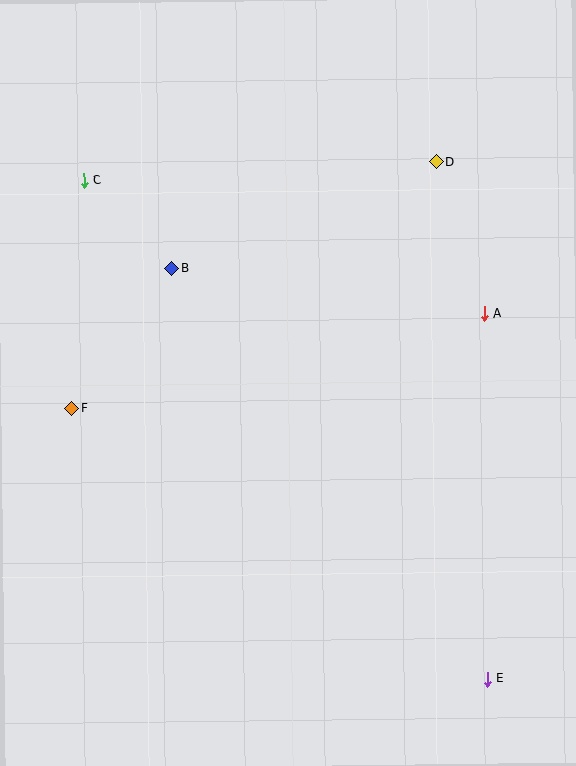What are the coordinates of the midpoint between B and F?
The midpoint between B and F is at (122, 338).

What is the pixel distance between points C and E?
The distance between C and E is 641 pixels.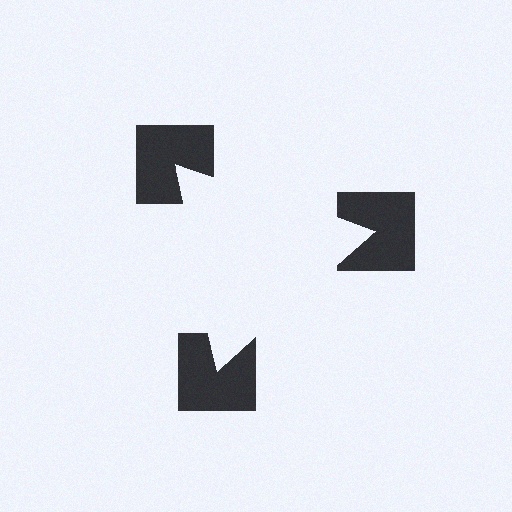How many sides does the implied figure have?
3 sides.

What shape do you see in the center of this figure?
An illusory triangle — its edges are inferred from the aligned wedge cuts in the notched squares, not physically drawn.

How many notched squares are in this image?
There are 3 — one at each vertex of the illusory triangle.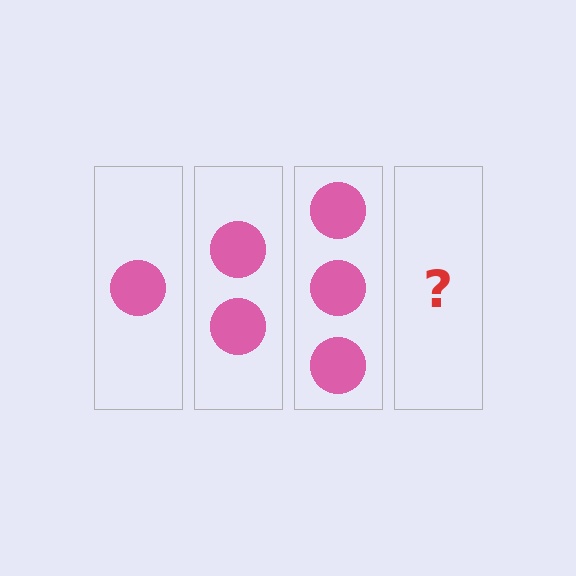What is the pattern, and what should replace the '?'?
The pattern is that each step adds one more circle. The '?' should be 4 circles.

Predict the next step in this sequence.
The next step is 4 circles.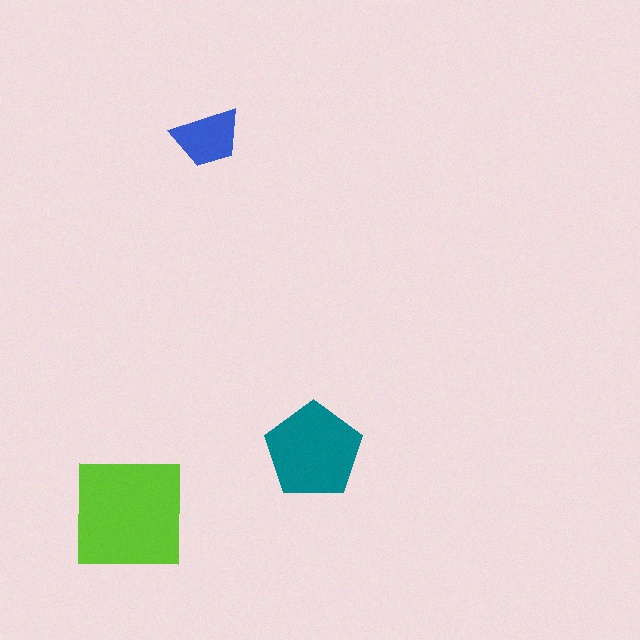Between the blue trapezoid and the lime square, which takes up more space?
The lime square.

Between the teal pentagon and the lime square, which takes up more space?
The lime square.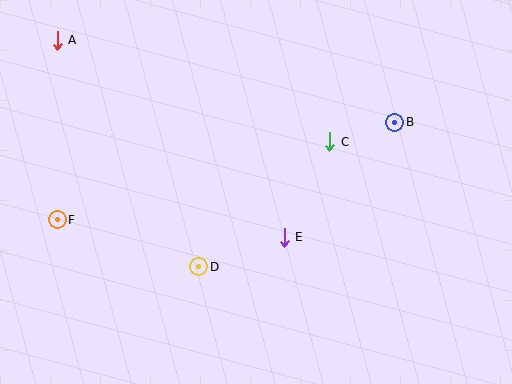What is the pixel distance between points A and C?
The distance between A and C is 291 pixels.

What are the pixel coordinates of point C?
Point C is at (330, 142).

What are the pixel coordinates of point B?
Point B is at (395, 123).